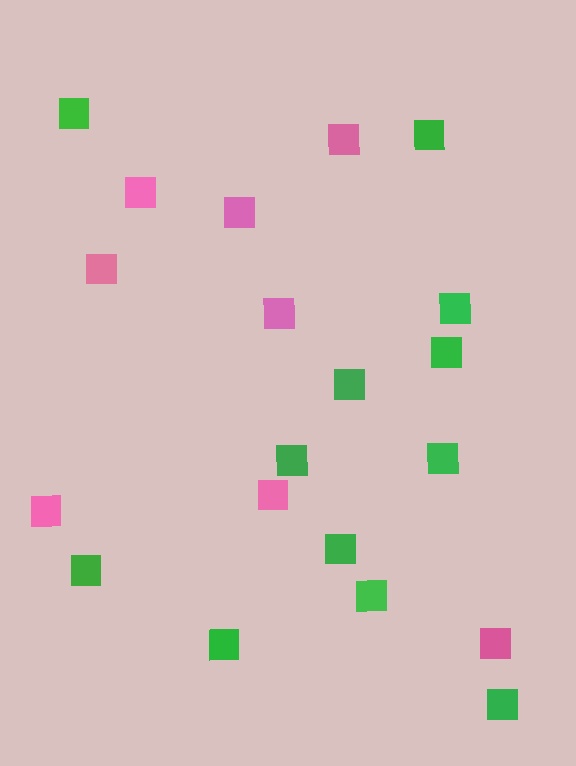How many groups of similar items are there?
There are 2 groups: one group of green squares (12) and one group of pink squares (8).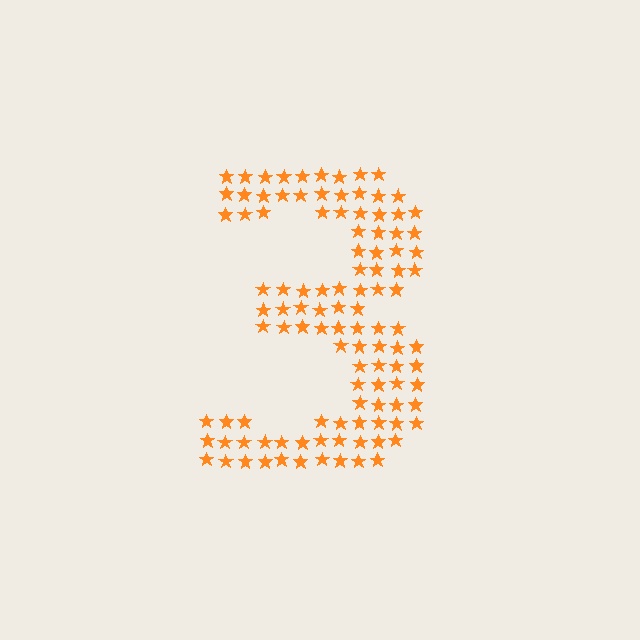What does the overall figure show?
The overall figure shows the digit 3.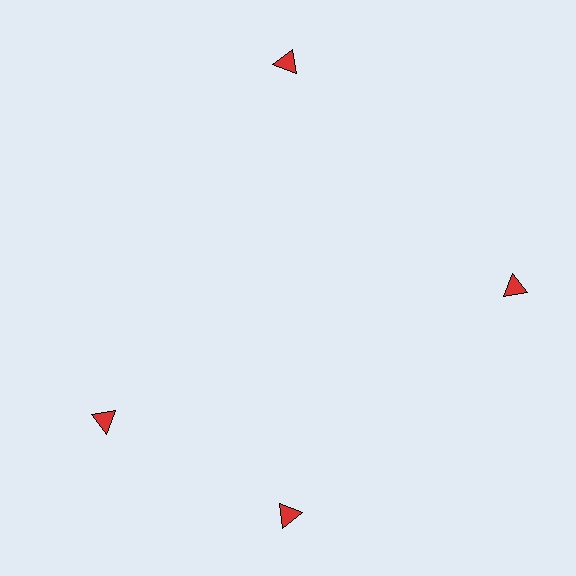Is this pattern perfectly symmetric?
No. The 4 red triangles are arranged in a ring, but one element near the 9 o'clock position is rotated out of alignment along the ring, breaking the 4-fold rotational symmetry.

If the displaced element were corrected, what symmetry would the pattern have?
It would have 4-fold rotational symmetry — the pattern would map onto itself every 90 degrees.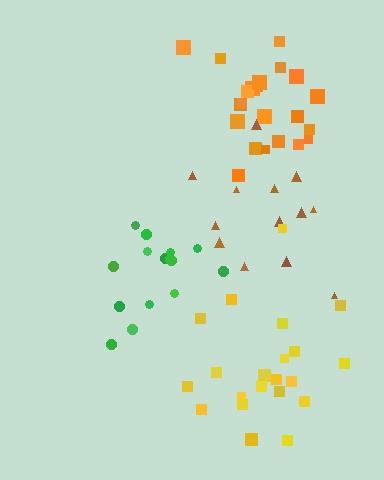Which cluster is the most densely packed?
Green.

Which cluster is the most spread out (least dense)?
Brown.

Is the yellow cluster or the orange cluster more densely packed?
Yellow.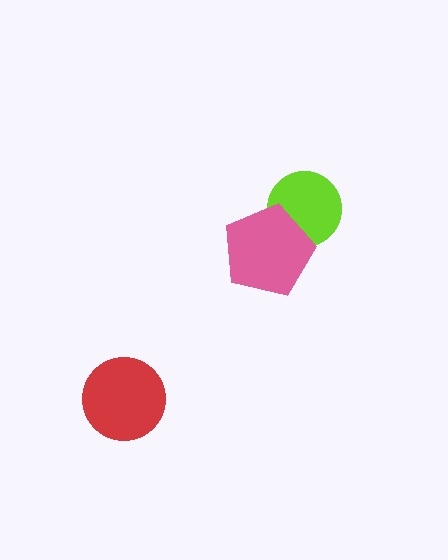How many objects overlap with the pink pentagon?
1 object overlaps with the pink pentagon.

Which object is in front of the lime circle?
The pink pentagon is in front of the lime circle.